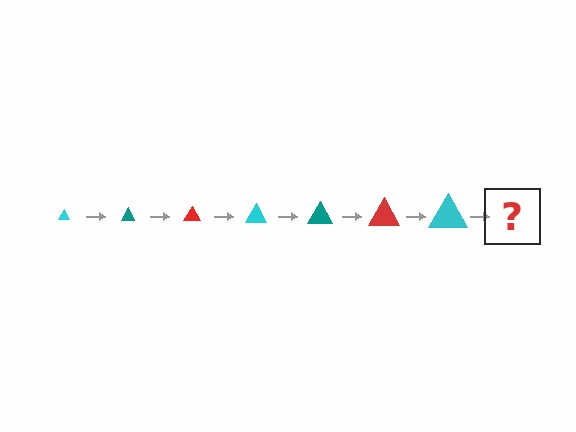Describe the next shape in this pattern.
It should be a teal triangle, larger than the previous one.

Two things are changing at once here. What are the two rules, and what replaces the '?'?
The two rules are that the triangle grows larger each step and the color cycles through cyan, teal, and red. The '?' should be a teal triangle, larger than the previous one.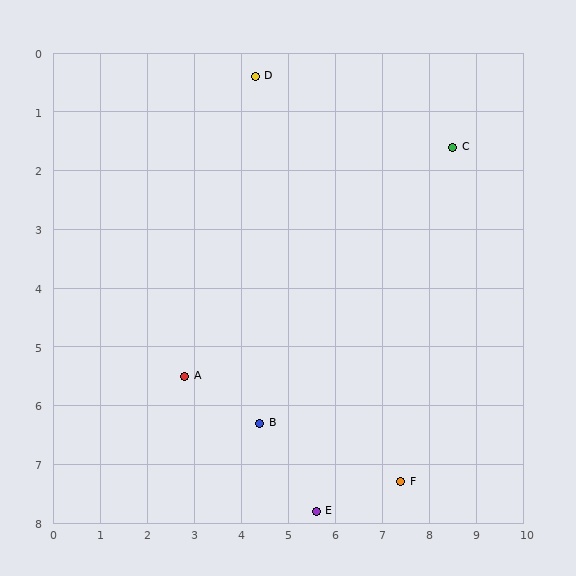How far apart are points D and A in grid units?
Points D and A are about 5.3 grid units apart.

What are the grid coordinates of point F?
Point F is at approximately (7.4, 7.3).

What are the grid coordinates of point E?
Point E is at approximately (5.6, 7.8).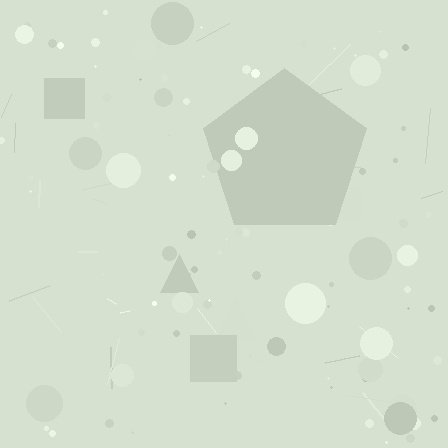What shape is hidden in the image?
A pentagon is hidden in the image.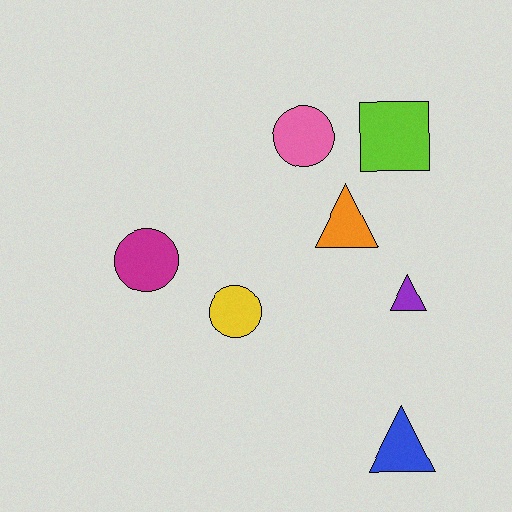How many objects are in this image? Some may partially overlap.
There are 7 objects.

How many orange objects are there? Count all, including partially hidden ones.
There is 1 orange object.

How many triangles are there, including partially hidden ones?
There are 3 triangles.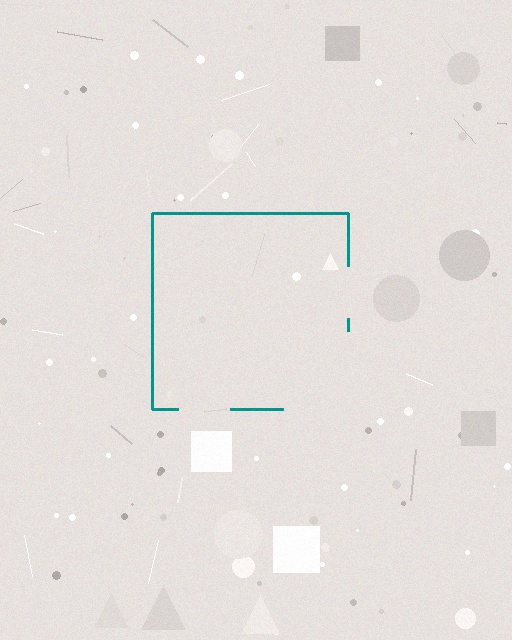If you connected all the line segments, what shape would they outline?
They would outline a square.